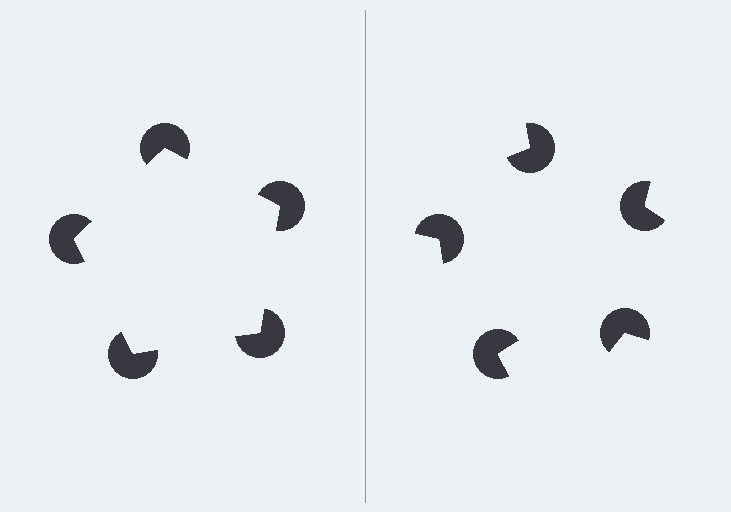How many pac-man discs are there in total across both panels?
10 — 5 on each side.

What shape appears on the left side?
An illusory pentagon.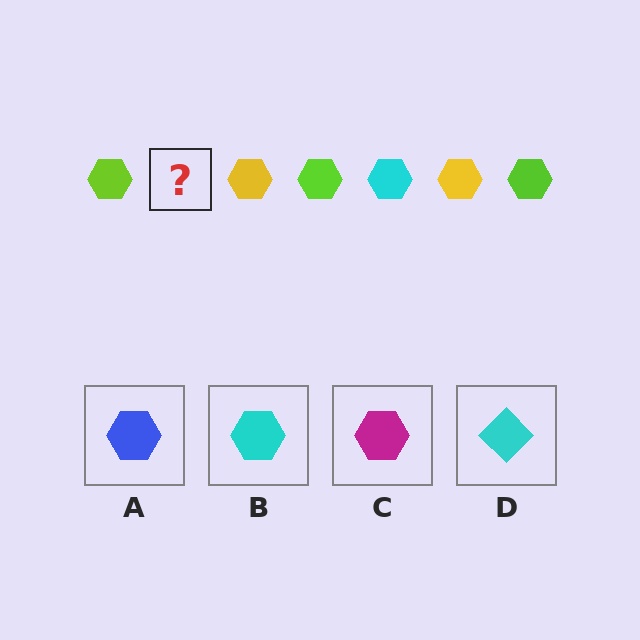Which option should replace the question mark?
Option B.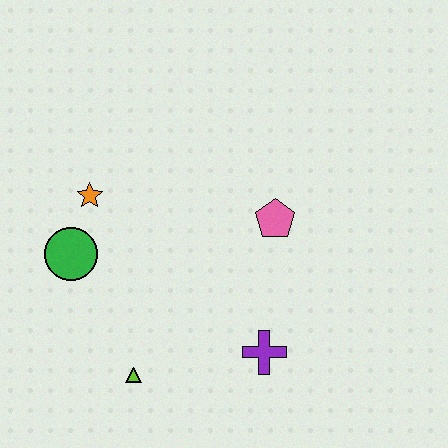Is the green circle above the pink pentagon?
No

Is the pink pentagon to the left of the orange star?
No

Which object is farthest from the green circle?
The purple cross is farthest from the green circle.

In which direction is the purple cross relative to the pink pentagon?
The purple cross is below the pink pentagon.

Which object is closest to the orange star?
The green circle is closest to the orange star.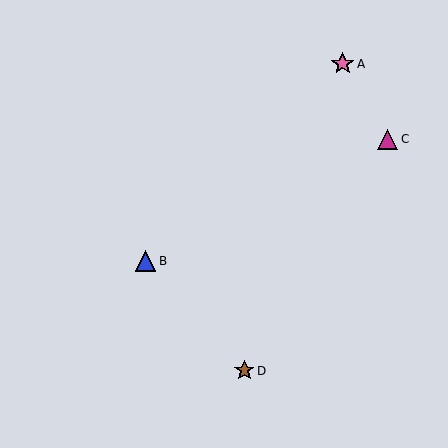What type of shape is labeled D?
Shape D is a brown star.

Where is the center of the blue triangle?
The center of the blue triangle is at (146, 261).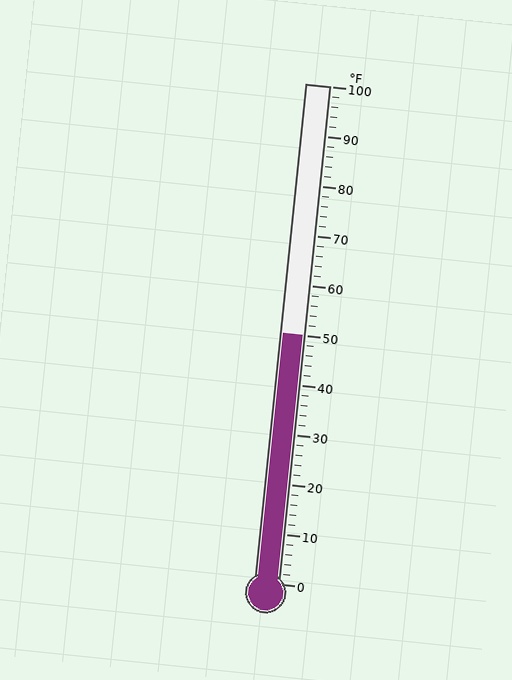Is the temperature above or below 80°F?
The temperature is below 80°F.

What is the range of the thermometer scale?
The thermometer scale ranges from 0°F to 100°F.